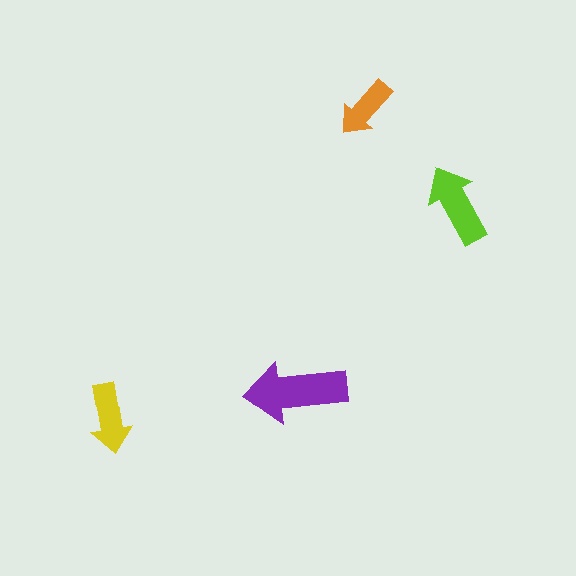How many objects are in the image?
There are 4 objects in the image.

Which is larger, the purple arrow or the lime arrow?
The purple one.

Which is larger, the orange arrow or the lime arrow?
The lime one.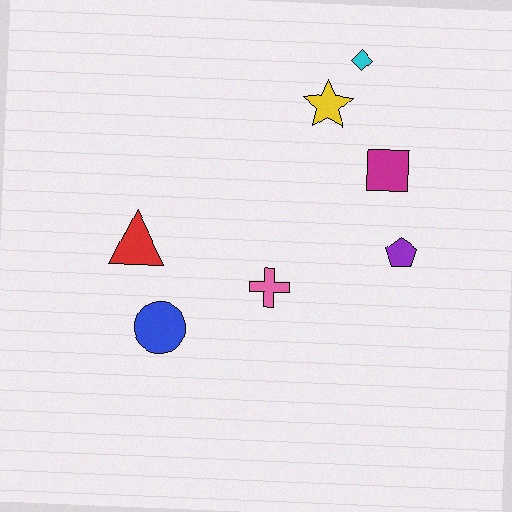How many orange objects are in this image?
There are no orange objects.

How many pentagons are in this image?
There is 1 pentagon.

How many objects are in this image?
There are 7 objects.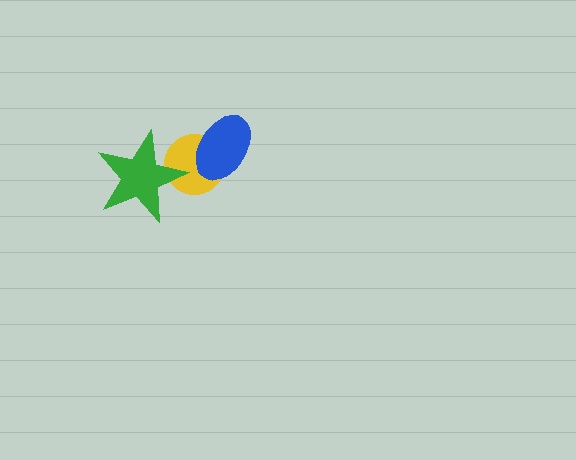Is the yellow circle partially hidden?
Yes, it is partially covered by another shape.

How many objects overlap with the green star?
1 object overlaps with the green star.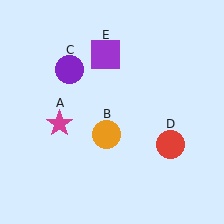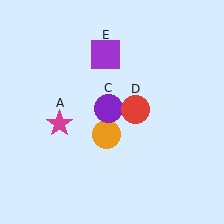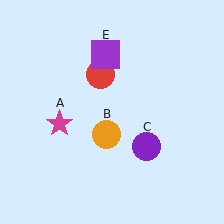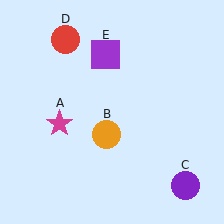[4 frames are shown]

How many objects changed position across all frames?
2 objects changed position: purple circle (object C), red circle (object D).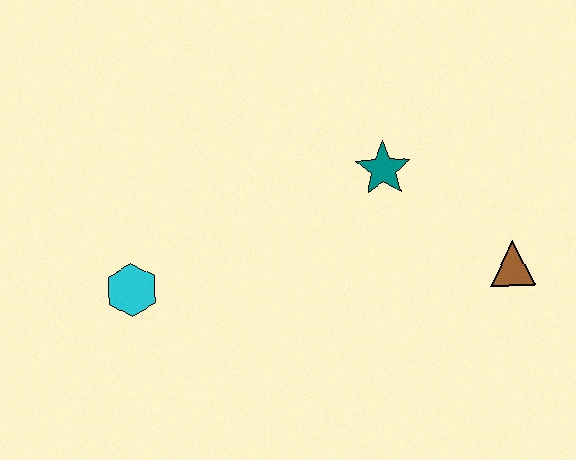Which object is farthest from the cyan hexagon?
The brown triangle is farthest from the cyan hexagon.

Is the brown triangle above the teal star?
No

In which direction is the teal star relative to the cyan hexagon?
The teal star is to the right of the cyan hexagon.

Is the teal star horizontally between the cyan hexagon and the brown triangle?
Yes